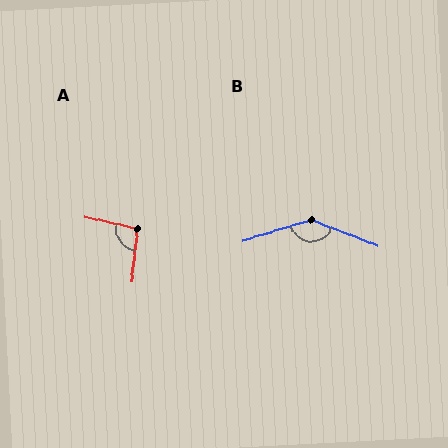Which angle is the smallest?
A, at approximately 96 degrees.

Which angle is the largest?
B, at approximately 142 degrees.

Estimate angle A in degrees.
Approximately 96 degrees.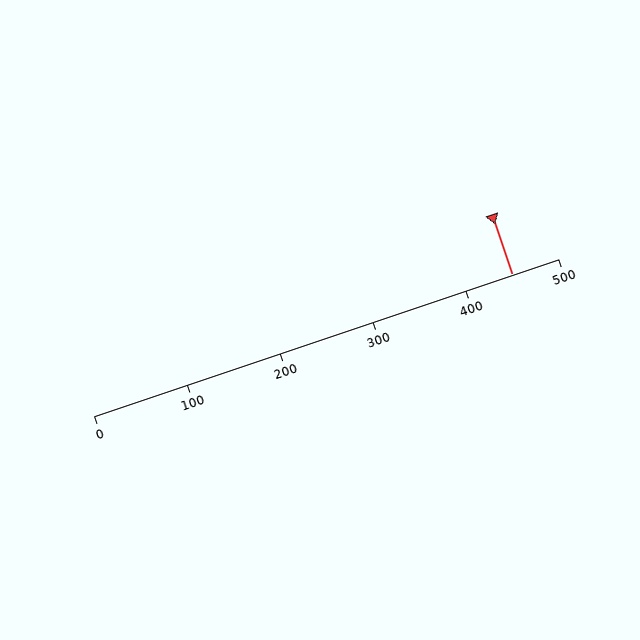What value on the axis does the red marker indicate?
The marker indicates approximately 450.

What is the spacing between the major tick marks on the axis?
The major ticks are spaced 100 apart.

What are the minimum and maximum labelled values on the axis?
The axis runs from 0 to 500.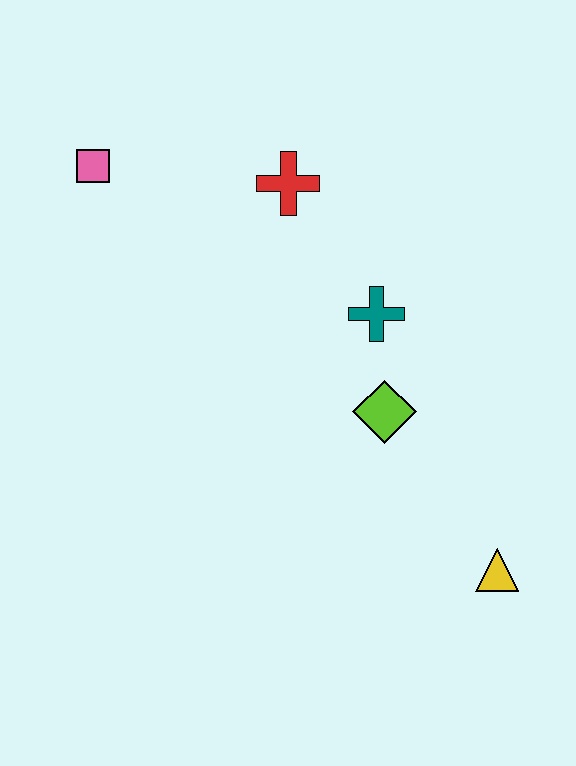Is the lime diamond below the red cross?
Yes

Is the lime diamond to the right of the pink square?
Yes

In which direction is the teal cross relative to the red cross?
The teal cross is below the red cross.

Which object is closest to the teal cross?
The lime diamond is closest to the teal cross.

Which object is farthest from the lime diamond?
The pink square is farthest from the lime diamond.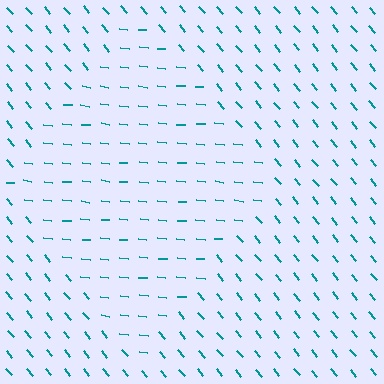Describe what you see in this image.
The image is filled with small teal line segments. A diamond region in the image has lines oriented differently from the surrounding lines, creating a visible texture boundary.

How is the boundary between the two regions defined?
The boundary is defined purely by a change in line orientation (approximately 45 degrees difference). All lines are the same color and thickness.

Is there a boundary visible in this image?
Yes, there is a texture boundary formed by a change in line orientation.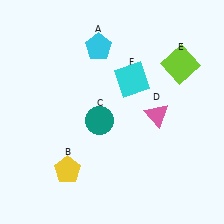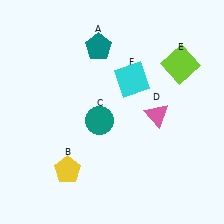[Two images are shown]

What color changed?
The pentagon (A) changed from cyan in Image 1 to teal in Image 2.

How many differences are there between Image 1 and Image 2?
There is 1 difference between the two images.